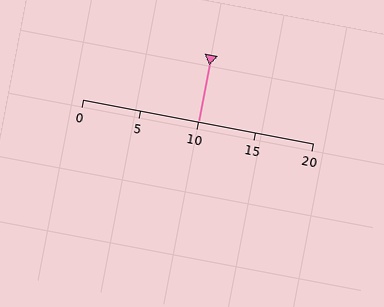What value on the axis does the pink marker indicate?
The marker indicates approximately 10.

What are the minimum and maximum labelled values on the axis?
The axis runs from 0 to 20.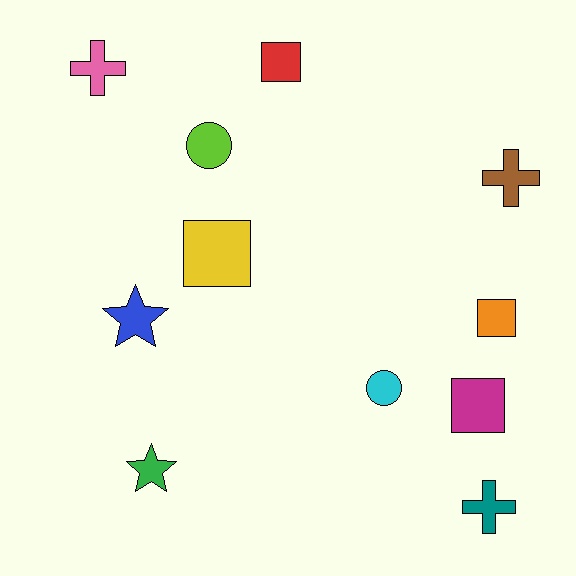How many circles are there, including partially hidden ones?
There are 2 circles.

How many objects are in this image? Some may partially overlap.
There are 11 objects.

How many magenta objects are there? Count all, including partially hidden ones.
There is 1 magenta object.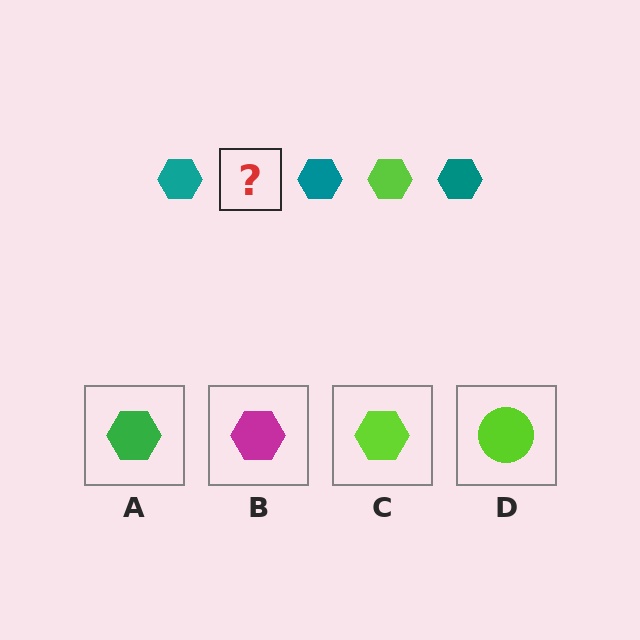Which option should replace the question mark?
Option C.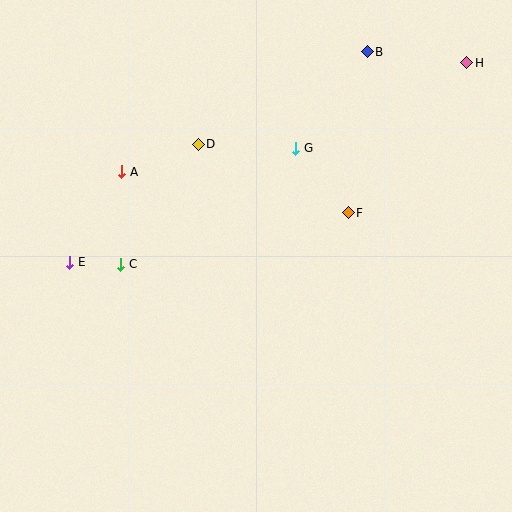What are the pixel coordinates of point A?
Point A is at (122, 172).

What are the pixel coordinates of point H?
Point H is at (467, 63).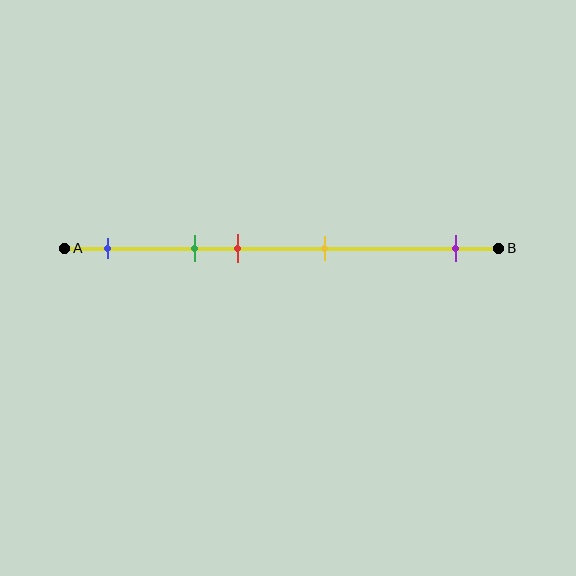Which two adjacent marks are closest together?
The green and red marks are the closest adjacent pair.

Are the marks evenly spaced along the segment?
No, the marks are not evenly spaced.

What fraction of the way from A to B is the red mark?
The red mark is approximately 40% (0.4) of the way from A to B.